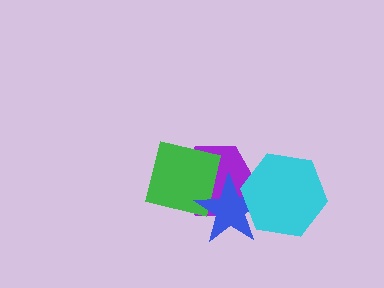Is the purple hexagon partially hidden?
Yes, it is partially covered by another shape.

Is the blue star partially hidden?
Yes, it is partially covered by another shape.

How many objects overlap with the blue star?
3 objects overlap with the blue star.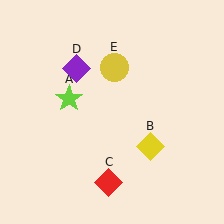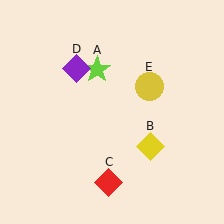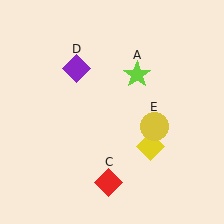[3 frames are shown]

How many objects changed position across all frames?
2 objects changed position: lime star (object A), yellow circle (object E).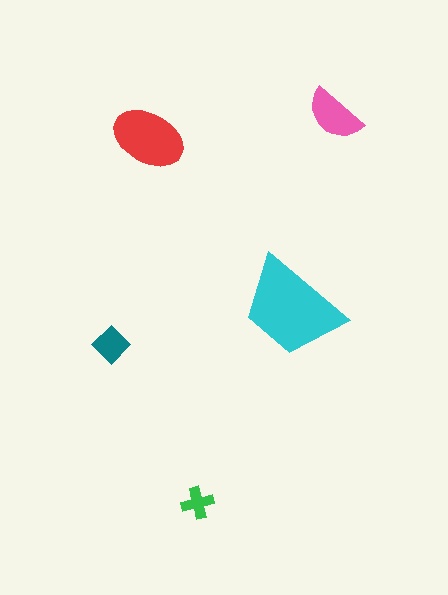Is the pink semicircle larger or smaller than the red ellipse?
Smaller.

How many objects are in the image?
There are 5 objects in the image.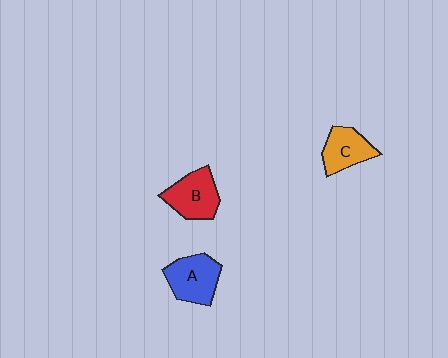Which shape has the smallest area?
Shape C (orange).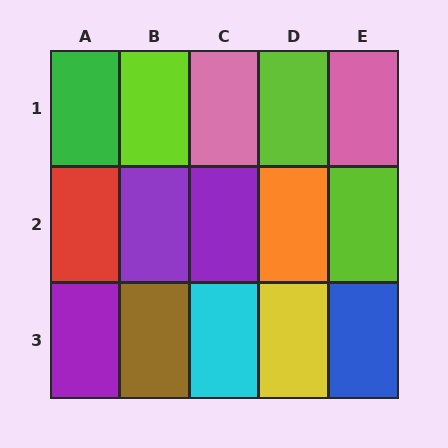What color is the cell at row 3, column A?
Purple.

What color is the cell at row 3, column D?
Yellow.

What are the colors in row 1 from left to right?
Green, lime, pink, lime, pink.